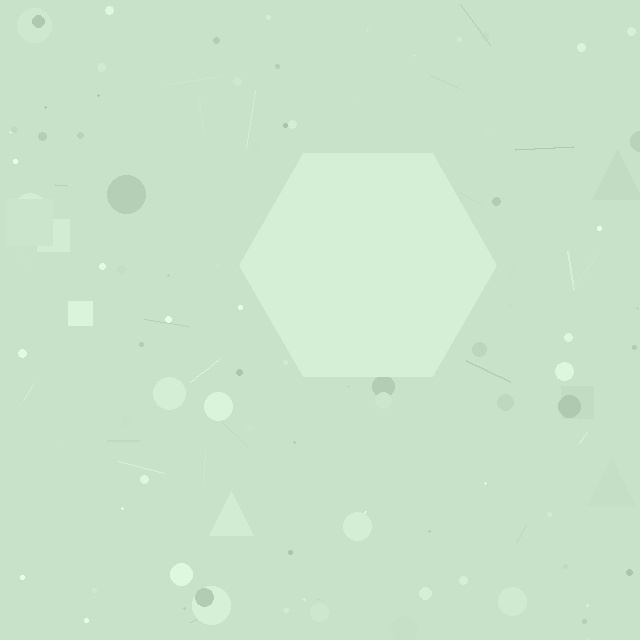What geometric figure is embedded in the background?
A hexagon is embedded in the background.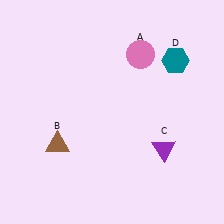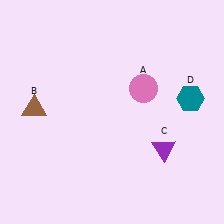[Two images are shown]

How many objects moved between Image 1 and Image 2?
3 objects moved between the two images.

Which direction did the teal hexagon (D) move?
The teal hexagon (D) moved down.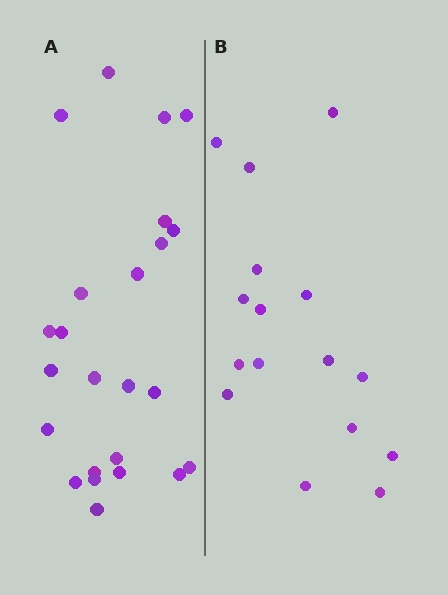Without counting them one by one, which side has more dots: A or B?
Region A (the left region) has more dots.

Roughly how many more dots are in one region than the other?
Region A has roughly 8 or so more dots than region B.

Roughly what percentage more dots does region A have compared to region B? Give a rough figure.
About 50% more.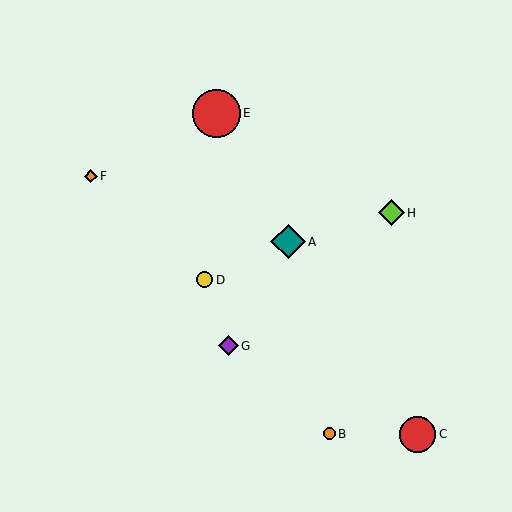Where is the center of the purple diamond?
The center of the purple diamond is at (228, 346).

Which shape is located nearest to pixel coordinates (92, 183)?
The orange diamond (labeled F) at (91, 176) is nearest to that location.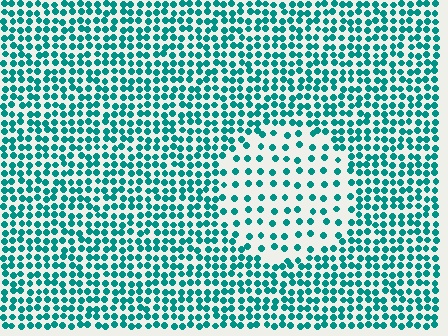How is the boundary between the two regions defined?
The boundary is defined by a change in element density (approximately 2.3x ratio). All elements are the same color, size, and shape.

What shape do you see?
I see a circle.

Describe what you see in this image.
The image contains small teal elements arranged at two different densities. A circle-shaped region is visible where the elements are less densely packed than the surrounding area.